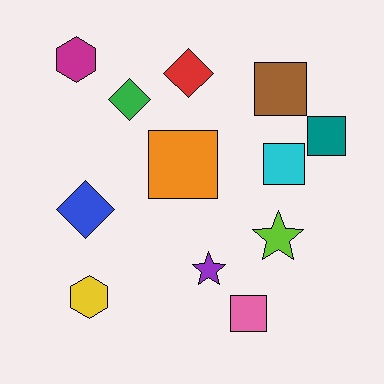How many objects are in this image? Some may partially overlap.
There are 12 objects.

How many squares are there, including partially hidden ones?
There are 5 squares.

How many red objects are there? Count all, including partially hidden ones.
There is 1 red object.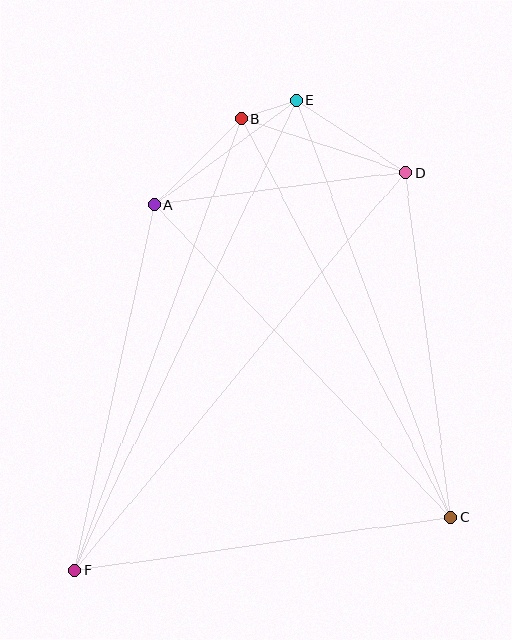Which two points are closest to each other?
Points B and E are closest to each other.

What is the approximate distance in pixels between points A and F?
The distance between A and F is approximately 375 pixels.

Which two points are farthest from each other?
Points E and F are farthest from each other.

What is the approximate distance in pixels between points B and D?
The distance between B and D is approximately 173 pixels.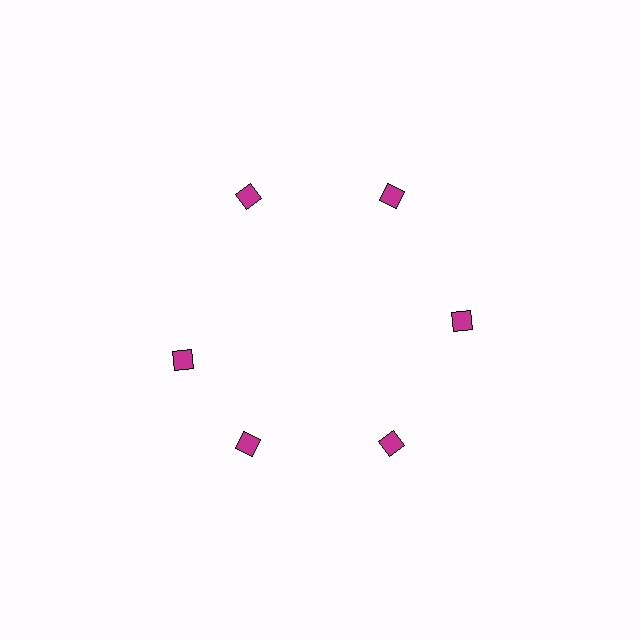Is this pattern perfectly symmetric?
No. The 6 magenta diamonds are arranged in a ring, but one element near the 9 o'clock position is rotated out of alignment along the ring, breaking the 6-fold rotational symmetry.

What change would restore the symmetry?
The symmetry would be restored by rotating it back into even spacing with its neighbors so that all 6 diamonds sit at equal angles and equal distance from the center.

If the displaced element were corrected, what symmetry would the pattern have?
It would have 6-fold rotational symmetry — the pattern would map onto itself every 60 degrees.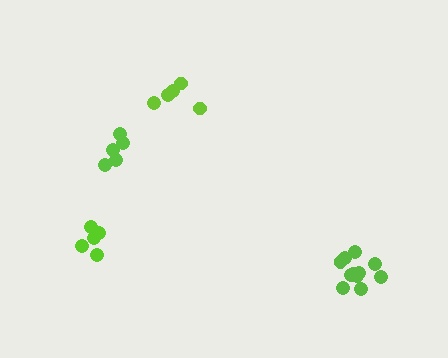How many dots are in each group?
Group 1: 5 dots, Group 2: 5 dots, Group 3: 11 dots, Group 4: 5 dots (26 total).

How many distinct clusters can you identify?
There are 4 distinct clusters.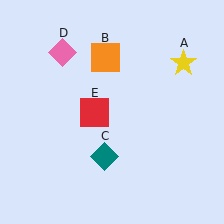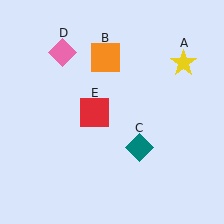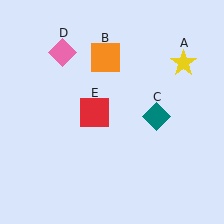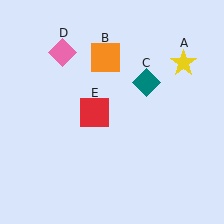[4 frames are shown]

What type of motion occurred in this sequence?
The teal diamond (object C) rotated counterclockwise around the center of the scene.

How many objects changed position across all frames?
1 object changed position: teal diamond (object C).